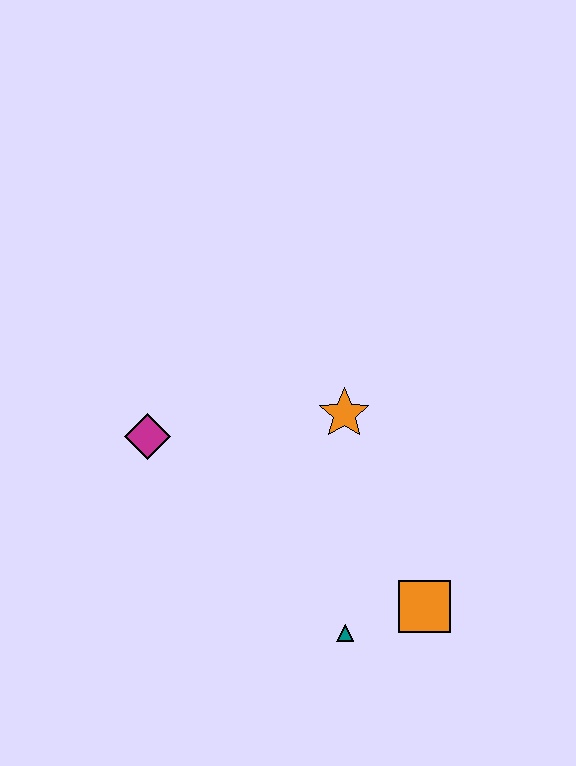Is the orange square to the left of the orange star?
No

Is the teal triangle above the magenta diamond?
No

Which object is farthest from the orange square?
The magenta diamond is farthest from the orange square.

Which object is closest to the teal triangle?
The orange square is closest to the teal triangle.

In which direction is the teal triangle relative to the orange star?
The teal triangle is below the orange star.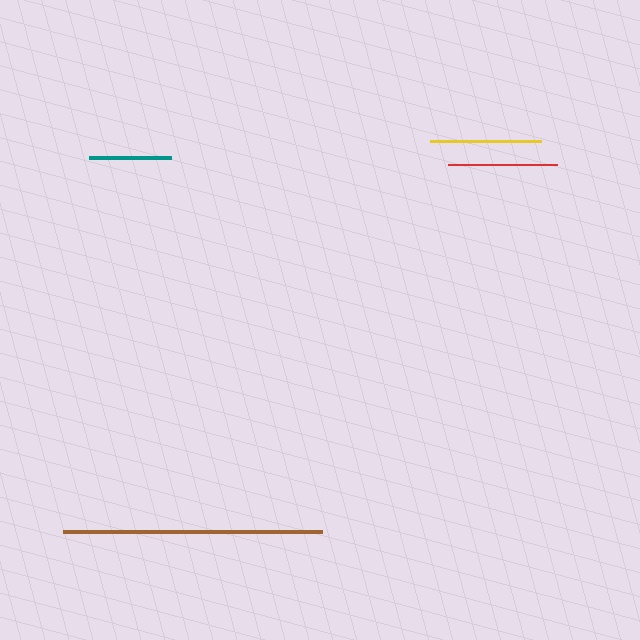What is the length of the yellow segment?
The yellow segment is approximately 111 pixels long.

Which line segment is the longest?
The brown line is the longest at approximately 259 pixels.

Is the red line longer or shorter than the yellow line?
The yellow line is longer than the red line.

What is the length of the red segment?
The red segment is approximately 110 pixels long.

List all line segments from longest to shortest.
From longest to shortest: brown, yellow, red, teal.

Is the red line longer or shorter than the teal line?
The red line is longer than the teal line.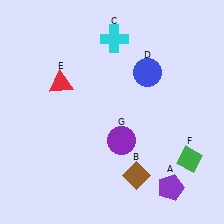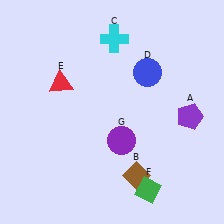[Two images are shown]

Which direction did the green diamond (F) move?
The green diamond (F) moved left.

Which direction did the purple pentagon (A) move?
The purple pentagon (A) moved up.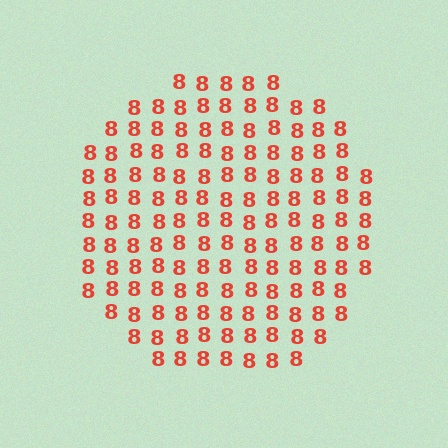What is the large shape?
The large shape is a circle.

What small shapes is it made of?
It is made of small digit 8's.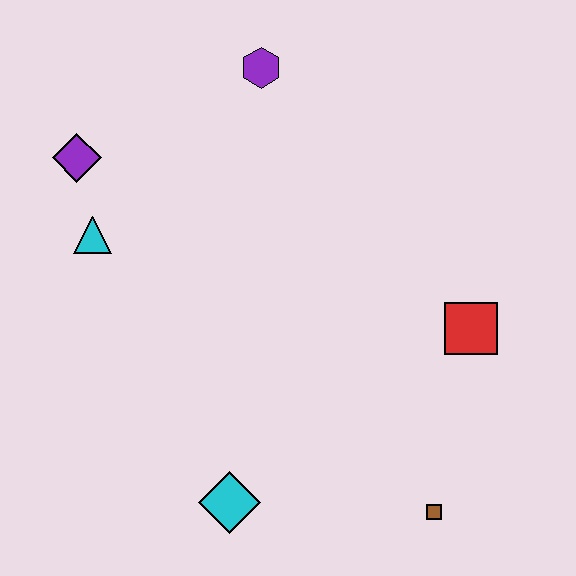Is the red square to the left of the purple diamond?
No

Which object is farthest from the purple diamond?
The brown square is farthest from the purple diamond.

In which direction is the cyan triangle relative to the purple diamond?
The cyan triangle is below the purple diamond.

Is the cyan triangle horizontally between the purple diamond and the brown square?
Yes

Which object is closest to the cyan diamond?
The brown square is closest to the cyan diamond.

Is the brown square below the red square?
Yes